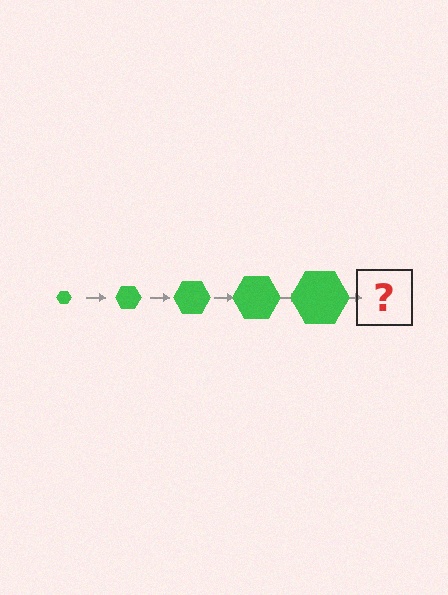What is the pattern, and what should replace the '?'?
The pattern is that the hexagon gets progressively larger each step. The '?' should be a green hexagon, larger than the previous one.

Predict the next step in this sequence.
The next step is a green hexagon, larger than the previous one.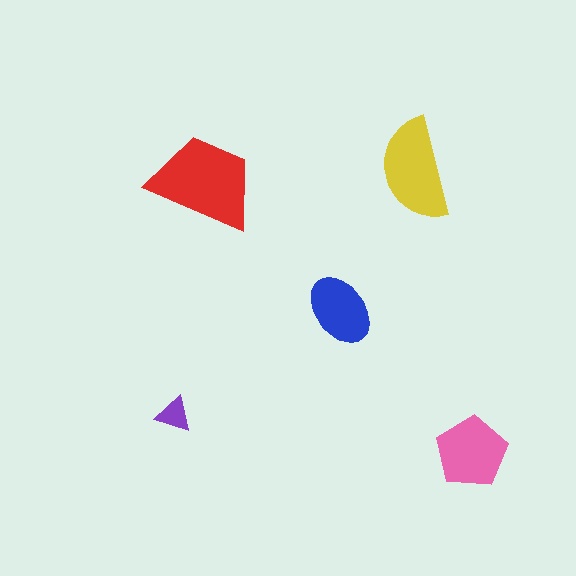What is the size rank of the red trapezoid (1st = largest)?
1st.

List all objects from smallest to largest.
The purple triangle, the blue ellipse, the pink pentagon, the yellow semicircle, the red trapezoid.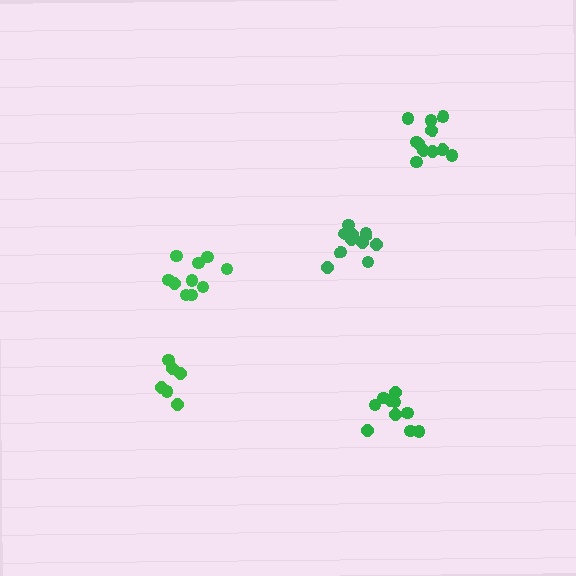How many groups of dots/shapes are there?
There are 5 groups.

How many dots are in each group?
Group 1: 11 dots, Group 2: 10 dots, Group 3: 10 dots, Group 4: 6 dots, Group 5: 11 dots (48 total).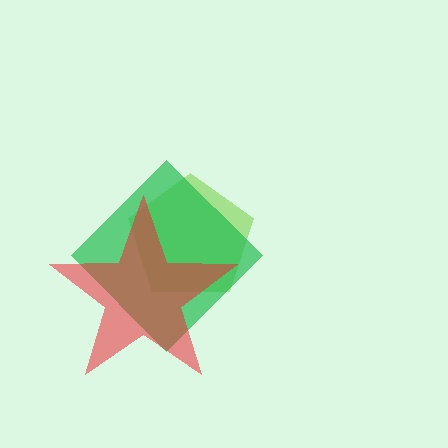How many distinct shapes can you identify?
There are 3 distinct shapes: a lime pentagon, a green diamond, a red star.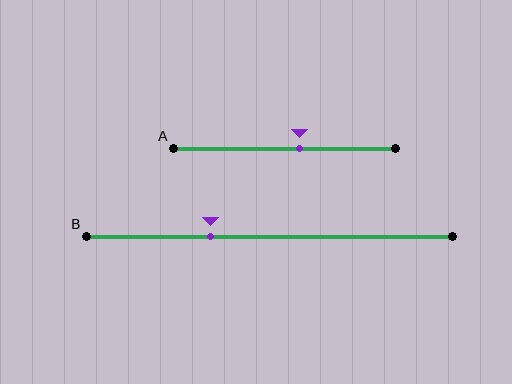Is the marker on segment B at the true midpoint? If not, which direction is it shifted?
No, the marker on segment B is shifted to the left by about 16% of the segment length.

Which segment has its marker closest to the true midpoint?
Segment A has its marker closest to the true midpoint.